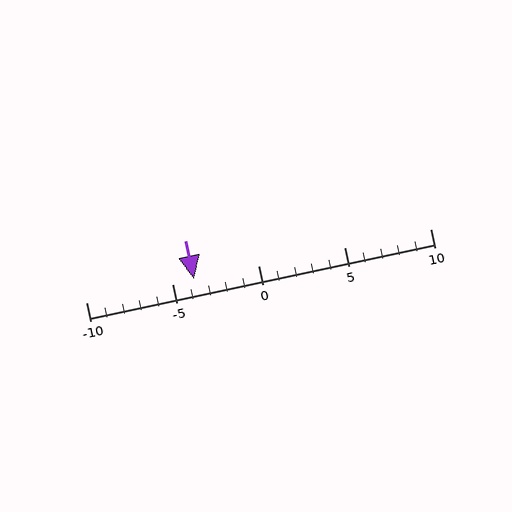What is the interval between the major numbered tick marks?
The major tick marks are spaced 5 units apart.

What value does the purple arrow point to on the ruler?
The purple arrow points to approximately -4.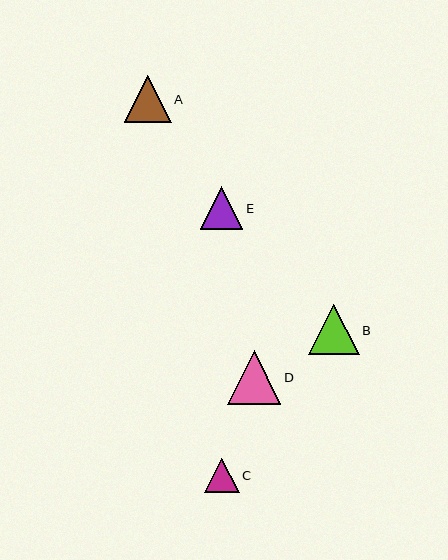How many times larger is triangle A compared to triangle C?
Triangle A is approximately 1.4 times the size of triangle C.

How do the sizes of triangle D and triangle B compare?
Triangle D and triangle B are approximately the same size.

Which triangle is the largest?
Triangle D is the largest with a size of approximately 54 pixels.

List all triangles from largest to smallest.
From largest to smallest: D, B, A, E, C.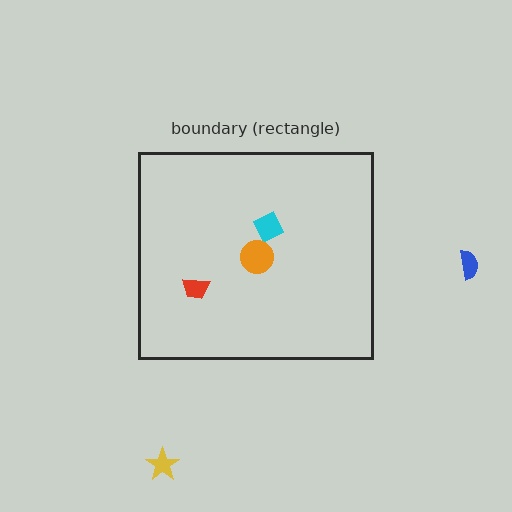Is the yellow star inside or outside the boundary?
Outside.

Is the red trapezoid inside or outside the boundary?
Inside.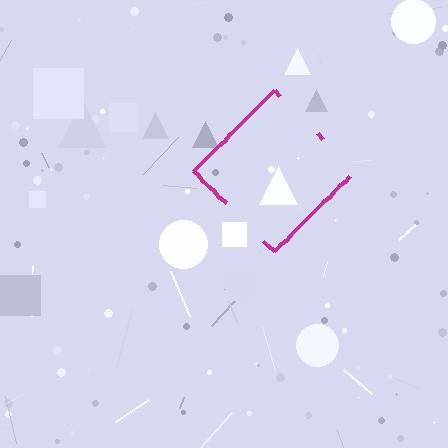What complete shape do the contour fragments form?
The contour fragments form a diamond.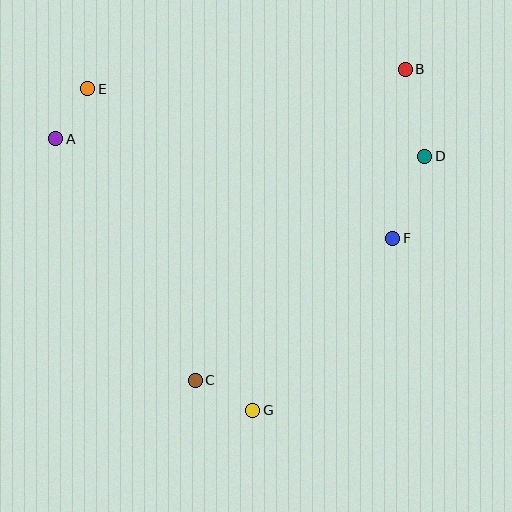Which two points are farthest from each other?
Points B and C are farthest from each other.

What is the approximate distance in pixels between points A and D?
The distance between A and D is approximately 369 pixels.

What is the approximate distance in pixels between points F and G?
The distance between F and G is approximately 222 pixels.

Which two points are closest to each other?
Points A and E are closest to each other.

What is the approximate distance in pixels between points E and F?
The distance between E and F is approximately 340 pixels.